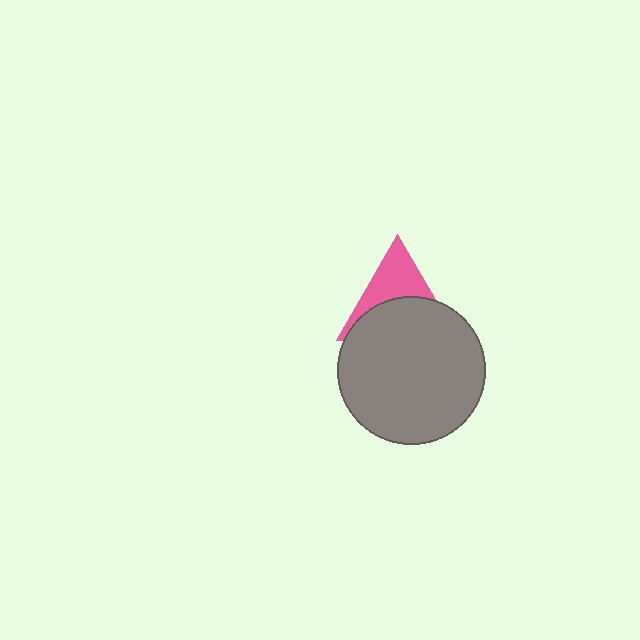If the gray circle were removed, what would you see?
You would see the complete pink triangle.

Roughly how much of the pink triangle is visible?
A small part of it is visible (roughly 43%).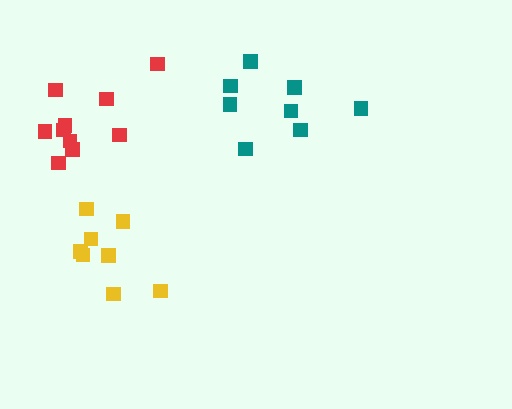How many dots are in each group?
Group 1: 10 dots, Group 2: 8 dots, Group 3: 8 dots (26 total).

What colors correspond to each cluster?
The clusters are colored: red, yellow, teal.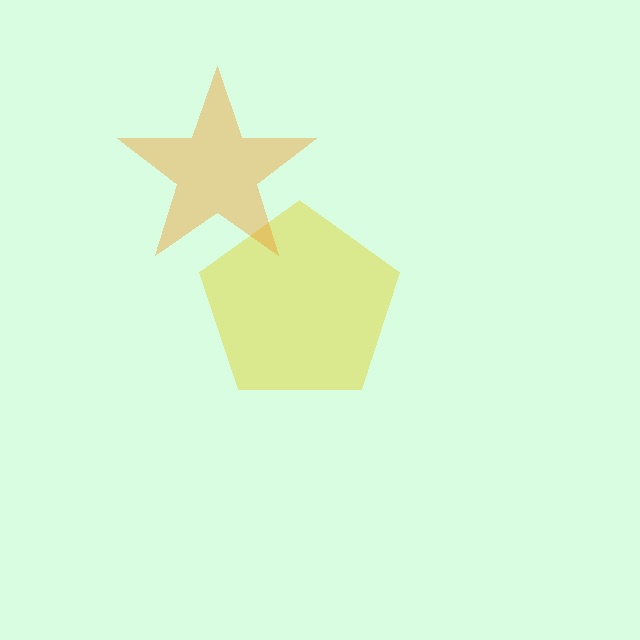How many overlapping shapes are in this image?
There are 2 overlapping shapes in the image.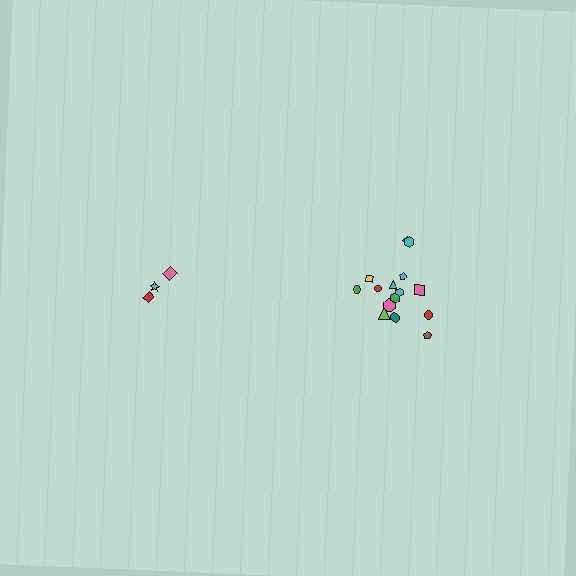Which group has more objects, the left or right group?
The right group.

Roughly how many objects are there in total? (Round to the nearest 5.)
Roughly 20 objects in total.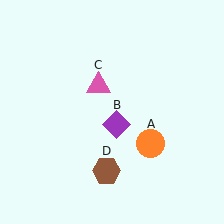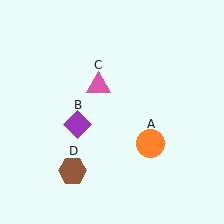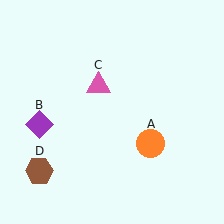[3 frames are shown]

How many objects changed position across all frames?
2 objects changed position: purple diamond (object B), brown hexagon (object D).